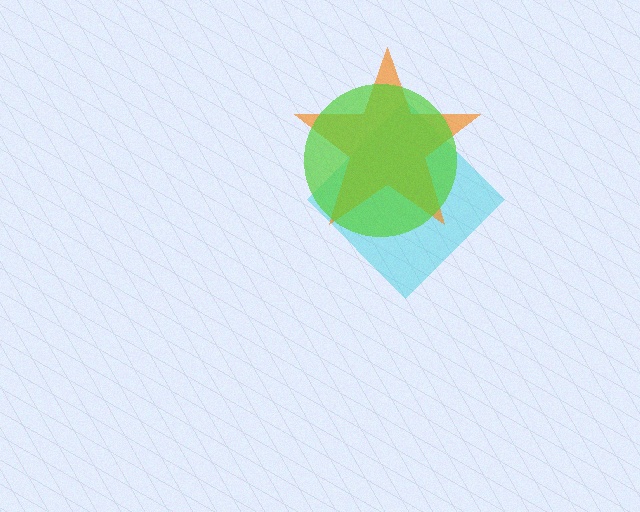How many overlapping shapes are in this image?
There are 3 overlapping shapes in the image.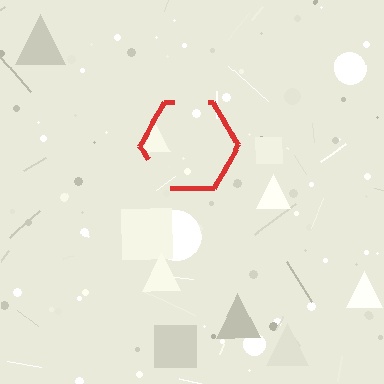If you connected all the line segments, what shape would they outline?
They would outline a hexagon.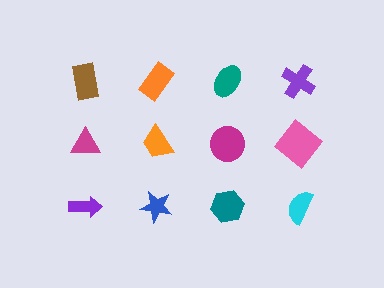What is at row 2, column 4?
A pink diamond.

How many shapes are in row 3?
4 shapes.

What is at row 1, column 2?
An orange rectangle.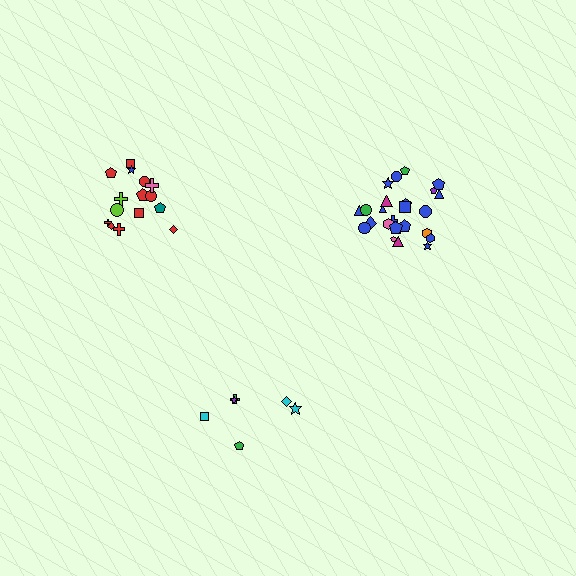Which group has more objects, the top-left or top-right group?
The top-right group.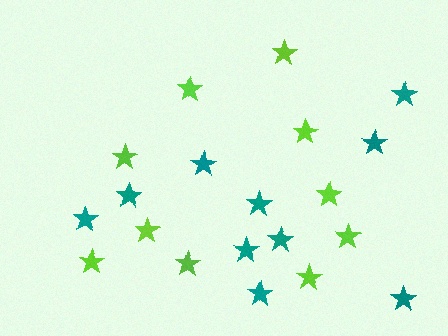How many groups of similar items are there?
There are 2 groups: one group of lime stars (10) and one group of teal stars (10).